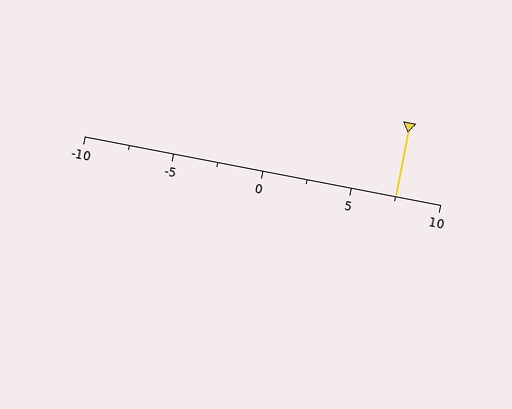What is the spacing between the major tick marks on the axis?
The major ticks are spaced 5 apart.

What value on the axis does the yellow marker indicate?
The marker indicates approximately 7.5.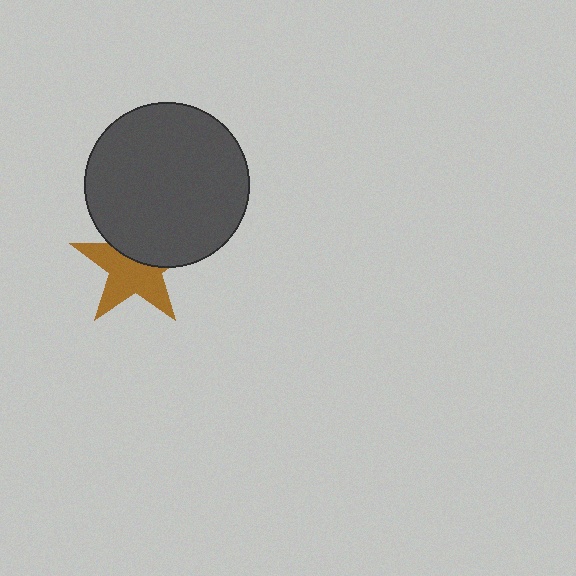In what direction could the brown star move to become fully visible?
The brown star could move down. That would shift it out from behind the dark gray circle entirely.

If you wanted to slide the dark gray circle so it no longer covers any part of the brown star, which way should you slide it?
Slide it up — that is the most direct way to separate the two shapes.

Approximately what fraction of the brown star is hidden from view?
Roughly 40% of the brown star is hidden behind the dark gray circle.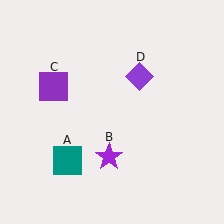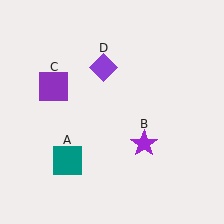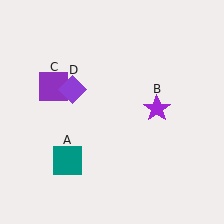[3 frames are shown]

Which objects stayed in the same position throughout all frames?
Teal square (object A) and purple square (object C) remained stationary.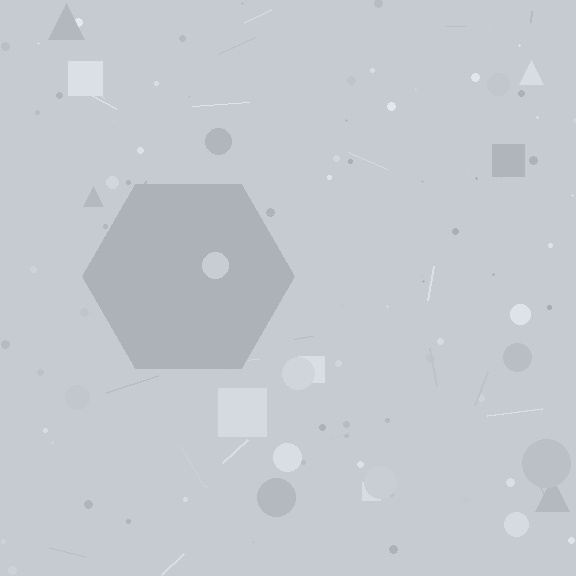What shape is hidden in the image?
A hexagon is hidden in the image.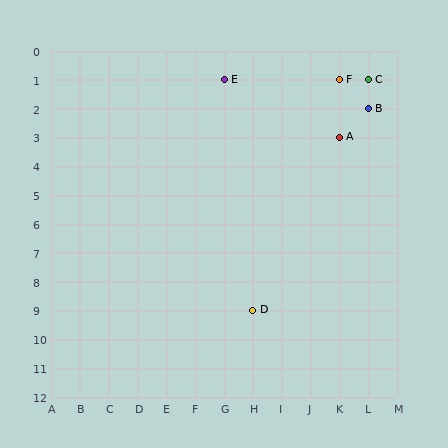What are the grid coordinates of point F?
Point F is at grid coordinates (K, 1).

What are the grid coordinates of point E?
Point E is at grid coordinates (G, 1).